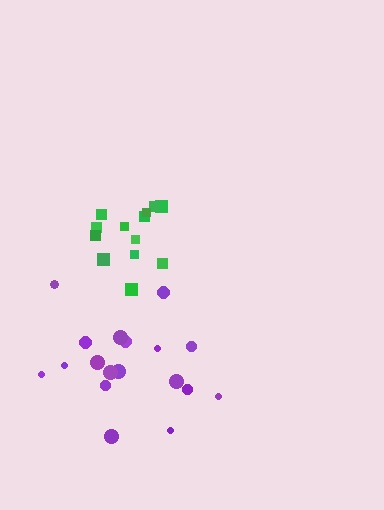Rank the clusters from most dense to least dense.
green, purple.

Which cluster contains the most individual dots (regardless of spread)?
Purple (19).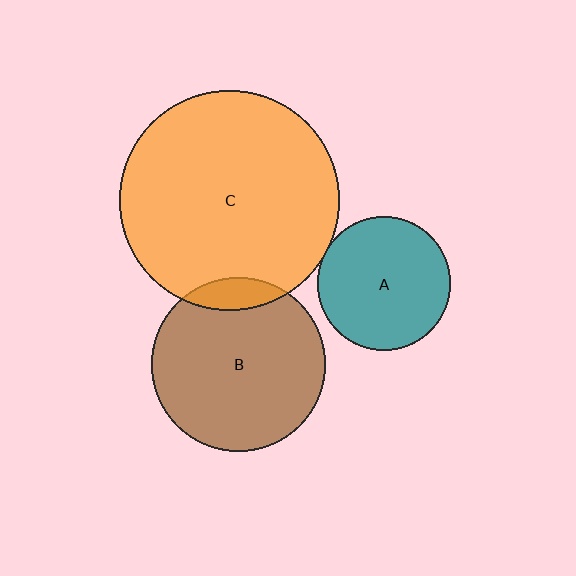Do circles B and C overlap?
Yes.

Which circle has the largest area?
Circle C (orange).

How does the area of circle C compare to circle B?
Approximately 1.6 times.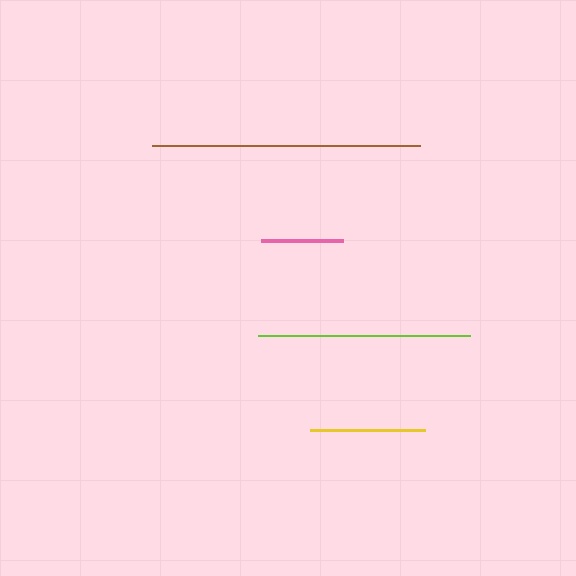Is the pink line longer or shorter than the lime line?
The lime line is longer than the pink line.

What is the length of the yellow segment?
The yellow segment is approximately 115 pixels long.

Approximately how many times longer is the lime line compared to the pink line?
The lime line is approximately 2.6 times the length of the pink line.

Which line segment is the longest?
The brown line is the longest at approximately 268 pixels.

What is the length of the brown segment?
The brown segment is approximately 268 pixels long.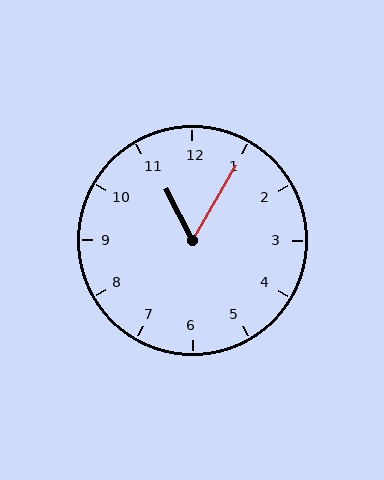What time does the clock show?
11:05.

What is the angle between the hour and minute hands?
Approximately 58 degrees.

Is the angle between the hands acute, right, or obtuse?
It is acute.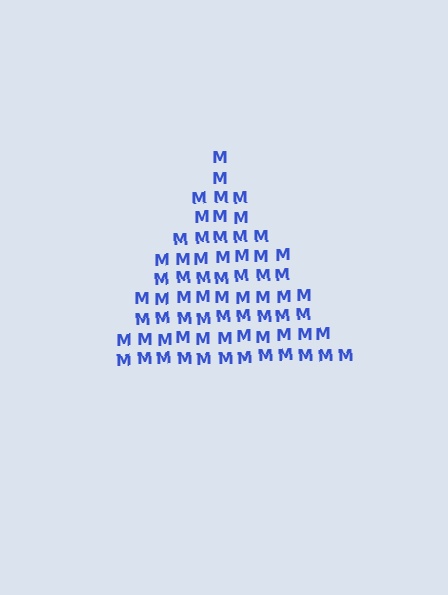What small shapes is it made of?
It is made of small letter M's.